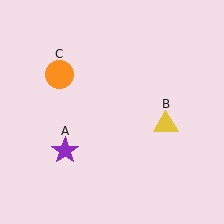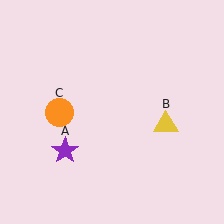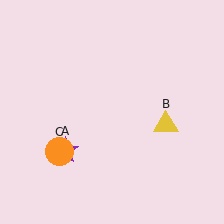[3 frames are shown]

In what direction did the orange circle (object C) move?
The orange circle (object C) moved down.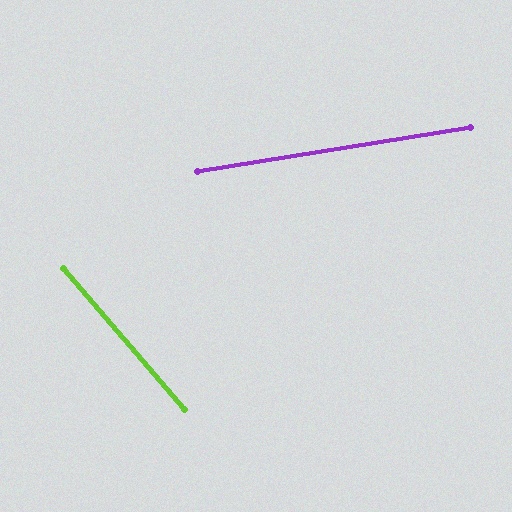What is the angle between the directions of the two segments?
Approximately 59 degrees.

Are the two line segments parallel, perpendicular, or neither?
Neither parallel nor perpendicular — they differ by about 59°.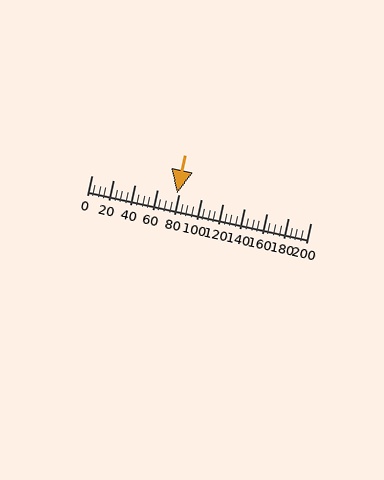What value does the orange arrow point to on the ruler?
The orange arrow points to approximately 78.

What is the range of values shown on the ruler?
The ruler shows values from 0 to 200.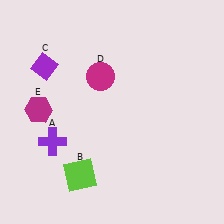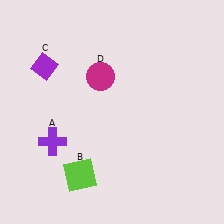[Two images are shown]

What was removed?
The magenta hexagon (E) was removed in Image 2.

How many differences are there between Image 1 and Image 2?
There is 1 difference between the two images.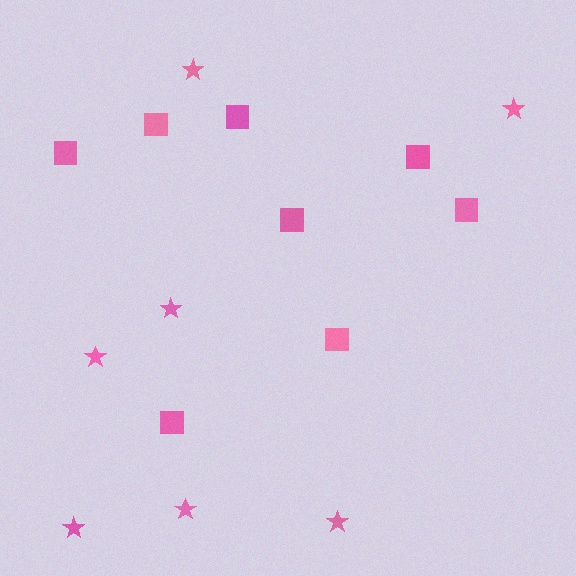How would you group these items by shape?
There are 2 groups: one group of squares (8) and one group of stars (7).